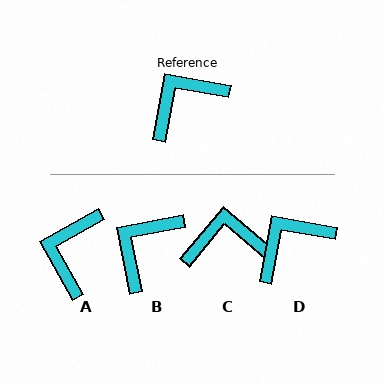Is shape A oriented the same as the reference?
No, it is off by about 39 degrees.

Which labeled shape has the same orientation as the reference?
D.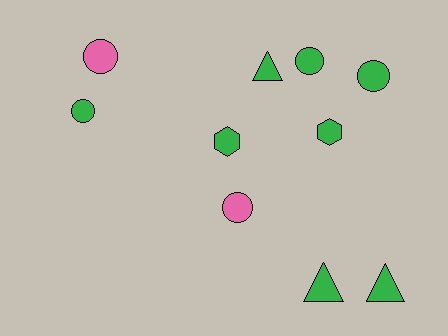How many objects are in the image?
There are 10 objects.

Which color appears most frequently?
Green, with 8 objects.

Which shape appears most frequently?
Circle, with 5 objects.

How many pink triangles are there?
There are no pink triangles.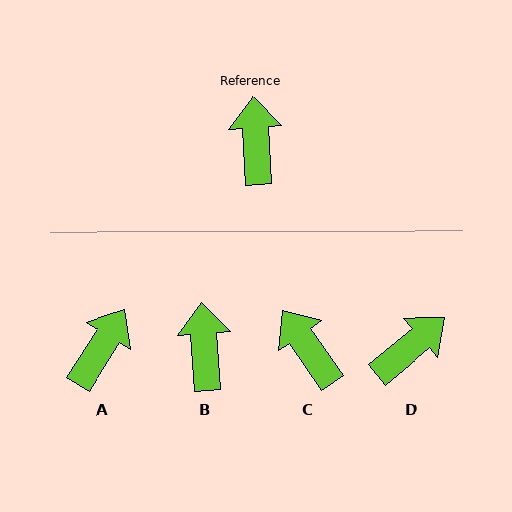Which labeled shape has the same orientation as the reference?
B.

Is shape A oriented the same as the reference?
No, it is off by about 36 degrees.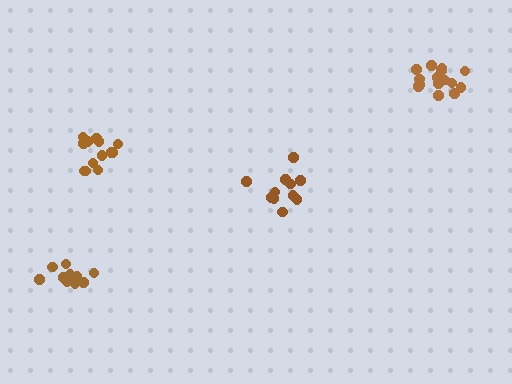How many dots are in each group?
Group 1: 15 dots, Group 2: 11 dots, Group 3: 14 dots, Group 4: 11 dots (51 total).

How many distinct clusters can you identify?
There are 4 distinct clusters.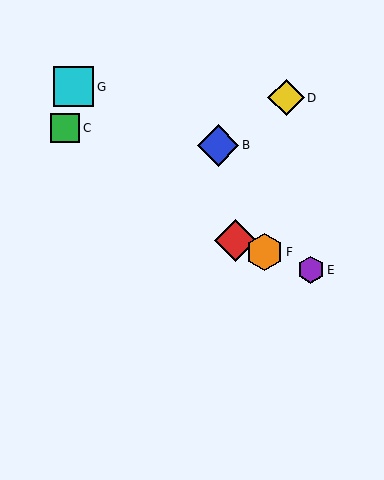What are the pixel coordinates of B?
Object B is at (218, 145).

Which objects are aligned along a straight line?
Objects A, E, F are aligned along a straight line.